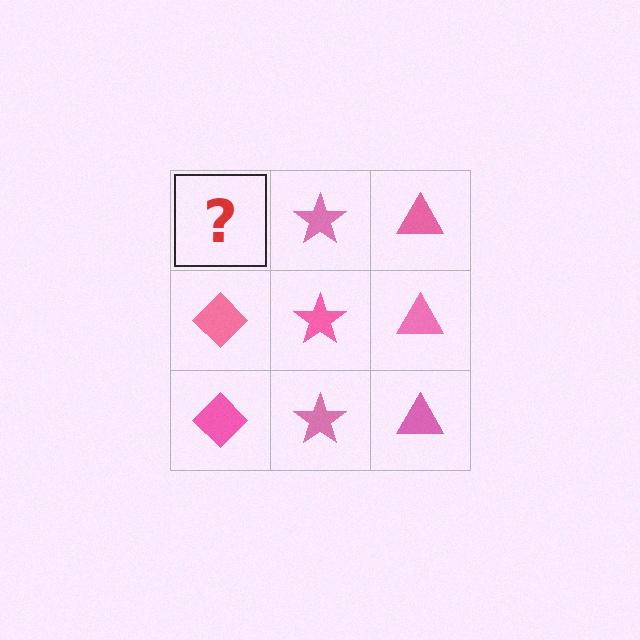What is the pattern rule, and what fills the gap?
The rule is that each column has a consistent shape. The gap should be filled with a pink diamond.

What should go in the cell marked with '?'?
The missing cell should contain a pink diamond.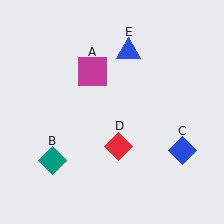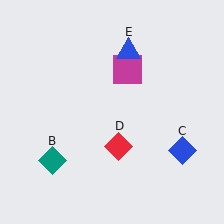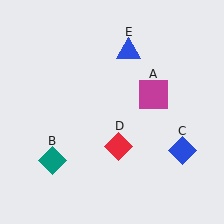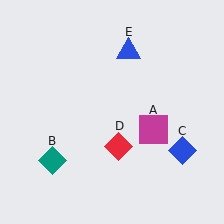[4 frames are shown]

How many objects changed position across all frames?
1 object changed position: magenta square (object A).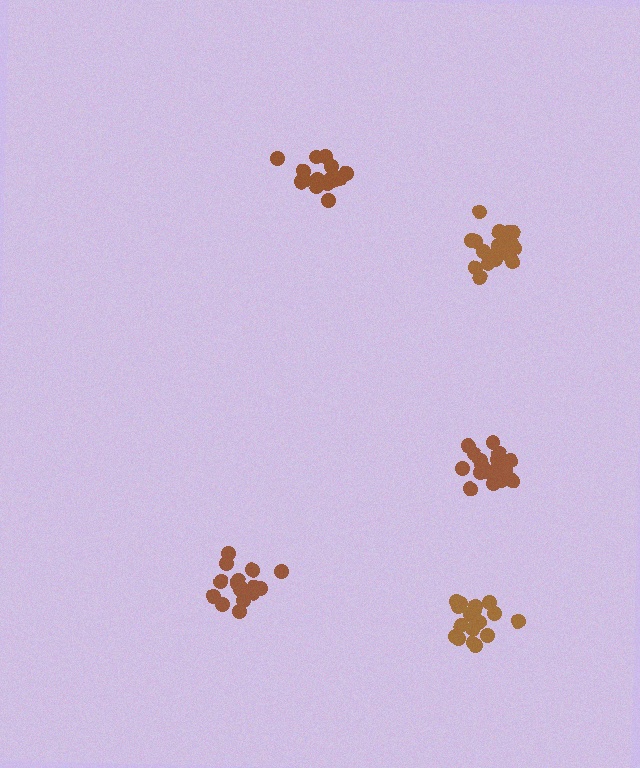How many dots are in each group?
Group 1: 18 dots, Group 2: 20 dots, Group 3: 19 dots, Group 4: 16 dots, Group 5: 16 dots (89 total).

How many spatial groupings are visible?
There are 5 spatial groupings.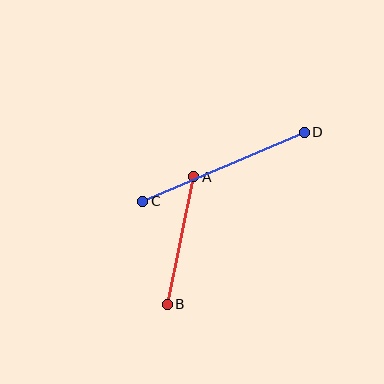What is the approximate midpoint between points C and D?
The midpoint is at approximately (224, 167) pixels.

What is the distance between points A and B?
The distance is approximately 130 pixels.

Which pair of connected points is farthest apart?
Points C and D are farthest apart.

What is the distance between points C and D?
The distance is approximately 176 pixels.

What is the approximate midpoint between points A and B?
The midpoint is at approximately (181, 241) pixels.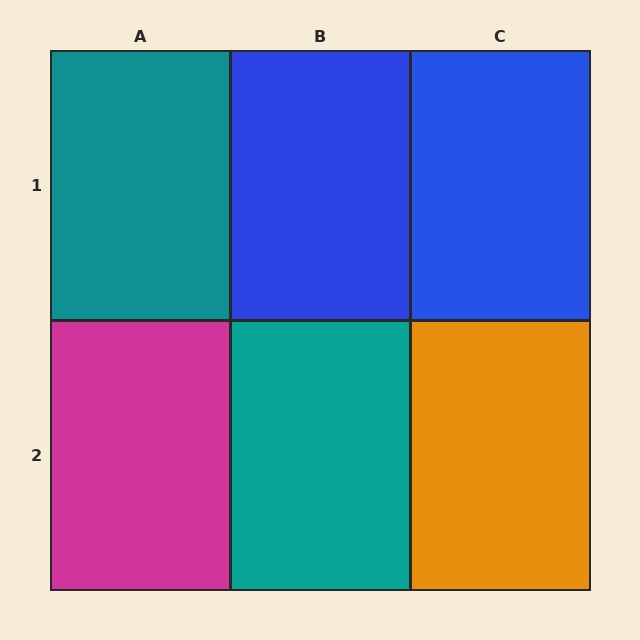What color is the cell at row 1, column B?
Blue.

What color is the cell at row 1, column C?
Blue.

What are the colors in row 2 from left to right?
Magenta, teal, orange.